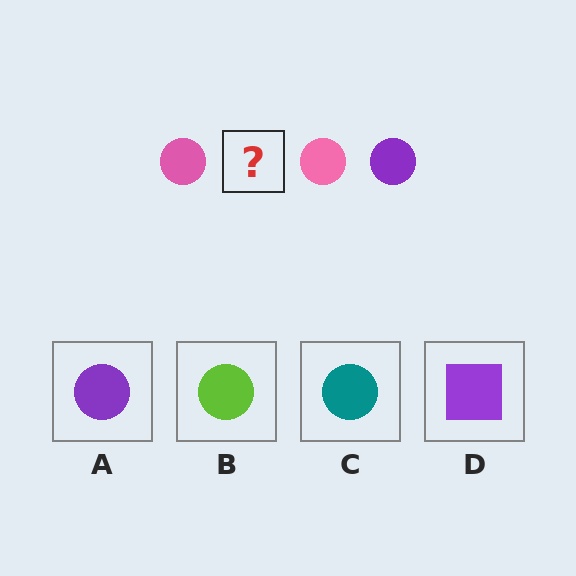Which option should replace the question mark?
Option A.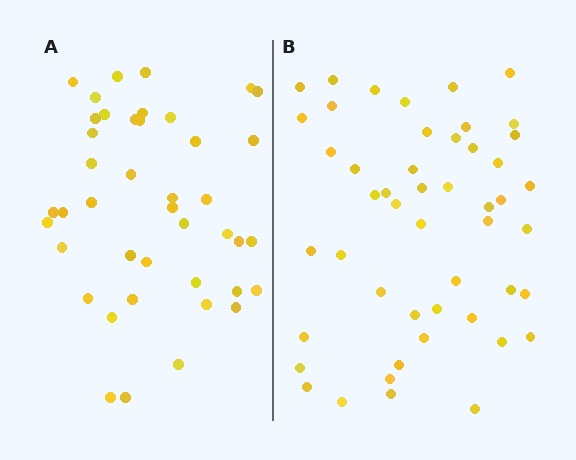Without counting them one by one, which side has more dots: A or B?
Region B (the right region) has more dots.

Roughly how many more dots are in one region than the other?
Region B has roughly 8 or so more dots than region A.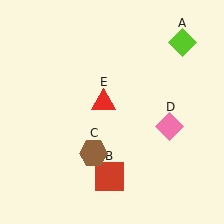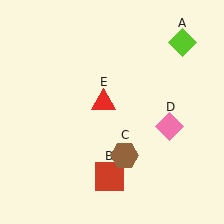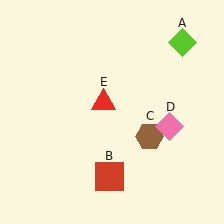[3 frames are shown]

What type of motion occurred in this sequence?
The brown hexagon (object C) rotated counterclockwise around the center of the scene.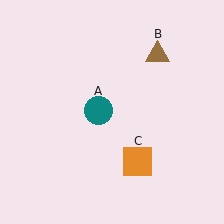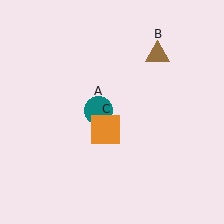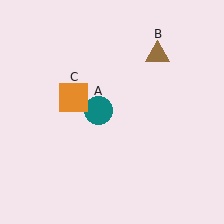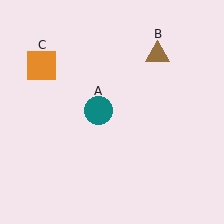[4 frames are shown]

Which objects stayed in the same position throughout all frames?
Teal circle (object A) and brown triangle (object B) remained stationary.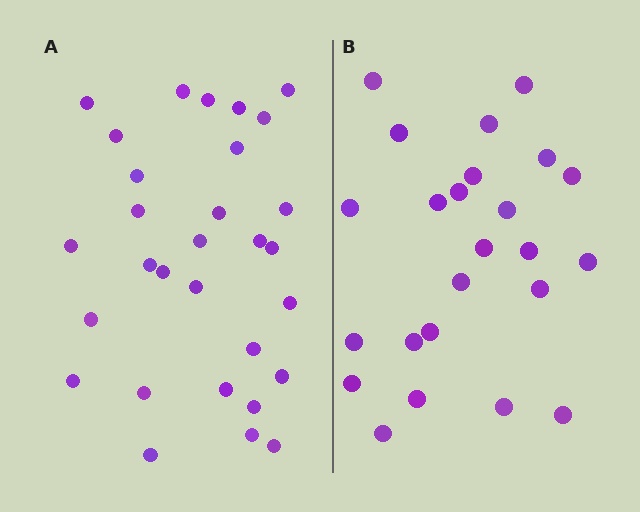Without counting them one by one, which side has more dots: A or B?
Region A (the left region) has more dots.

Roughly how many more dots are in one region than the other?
Region A has about 6 more dots than region B.